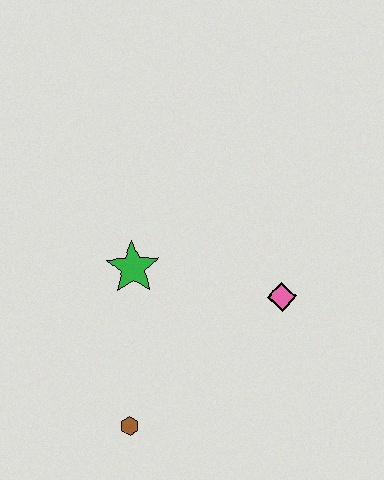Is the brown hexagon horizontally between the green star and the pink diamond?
No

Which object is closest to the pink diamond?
The green star is closest to the pink diamond.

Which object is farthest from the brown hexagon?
The pink diamond is farthest from the brown hexagon.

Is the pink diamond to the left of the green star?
No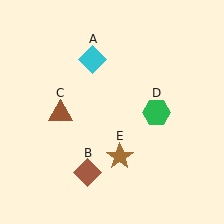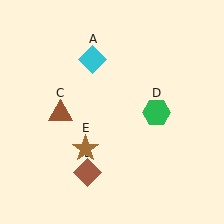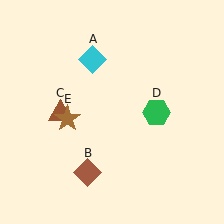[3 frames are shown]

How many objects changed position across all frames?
1 object changed position: brown star (object E).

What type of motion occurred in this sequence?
The brown star (object E) rotated clockwise around the center of the scene.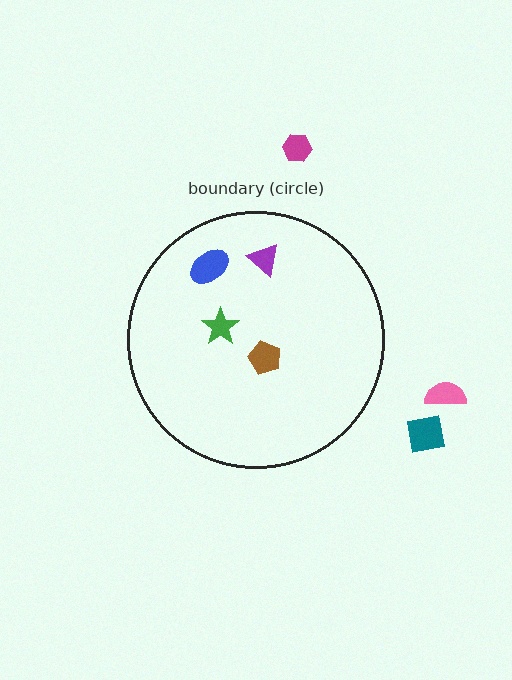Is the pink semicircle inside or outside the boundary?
Outside.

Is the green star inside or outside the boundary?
Inside.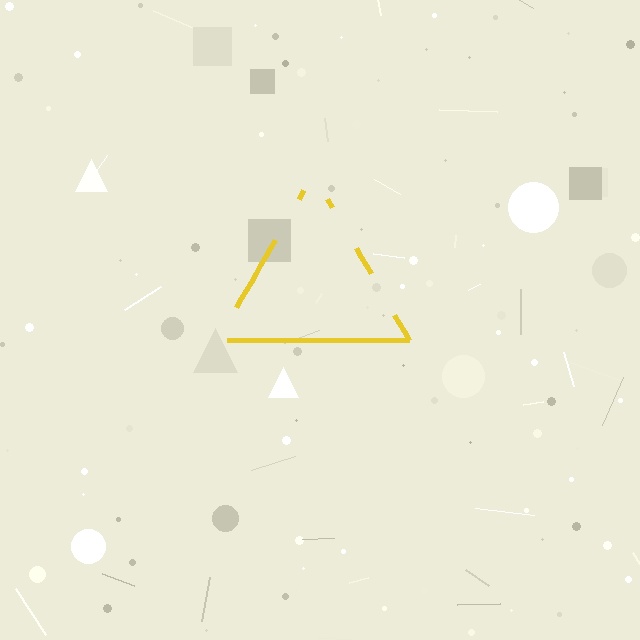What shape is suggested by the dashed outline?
The dashed outline suggests a triangle.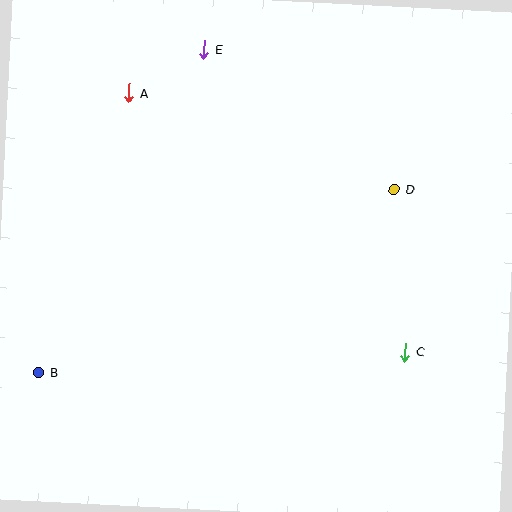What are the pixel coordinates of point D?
Point D is at (394, 189).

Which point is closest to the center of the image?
Point D at (394, 189) is closest to the center.